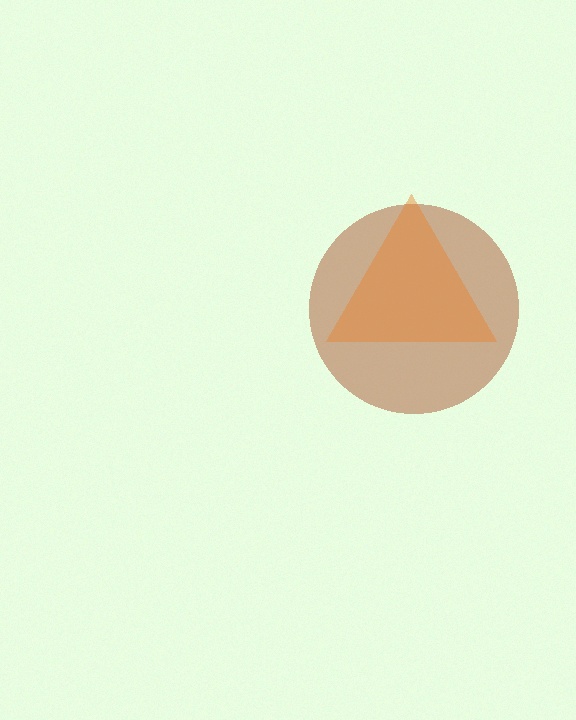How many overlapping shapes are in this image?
There are 2 overlapping shapes in the image.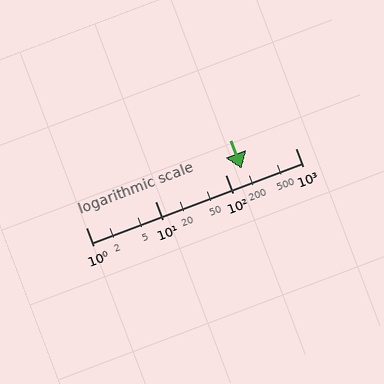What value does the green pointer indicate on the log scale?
The pointer indicates approximately 170.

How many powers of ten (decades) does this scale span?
The scale spans 3 decades, from 1 to 1000.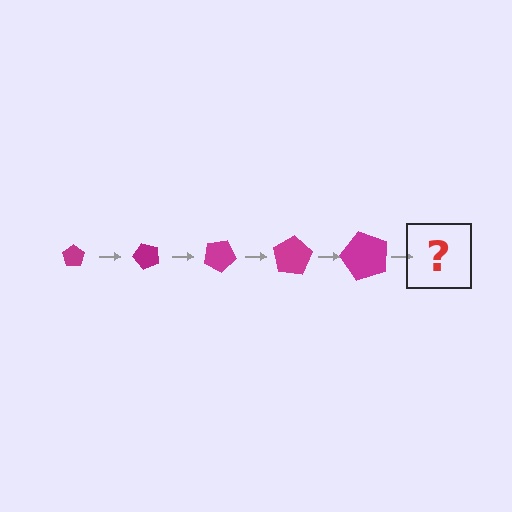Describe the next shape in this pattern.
It should be a pentagon, larger than the previous one and rotated 250 degrees from the start.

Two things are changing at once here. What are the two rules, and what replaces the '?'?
The two rules are that the pentagon grows larger each step and it rotates 50 degrees each step. The '?' should be a pentagon, larger than the previous one and rotated 250 degrees from the start.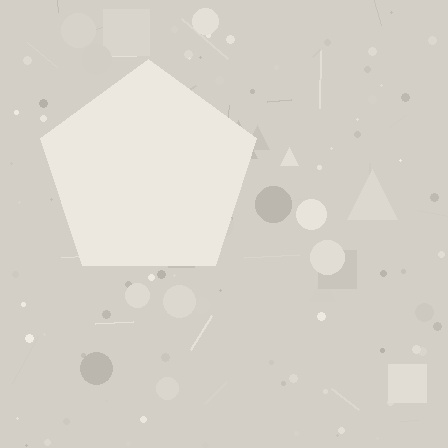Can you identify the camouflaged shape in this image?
The camouflaged shape is a pentagon.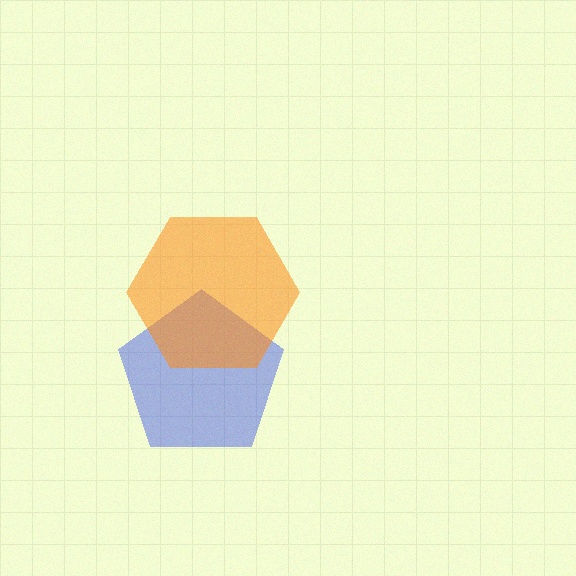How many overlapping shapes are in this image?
There are 2 overlapping shapes in the image.